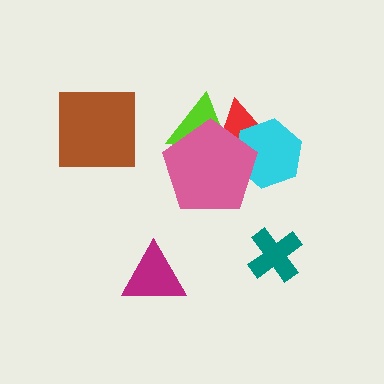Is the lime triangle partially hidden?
Yes, it is partially covered by another shape.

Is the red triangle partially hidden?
Yes, it is partially covered by another shape.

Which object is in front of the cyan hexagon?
The pink pentagon is in front of the cyan hexagon.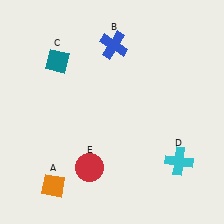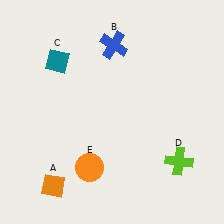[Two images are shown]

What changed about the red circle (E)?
In Image 1, E is red. In Image 2, it changed to orange.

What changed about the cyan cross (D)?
In Image 1, D is cyan. In Image 2, it changed to lime.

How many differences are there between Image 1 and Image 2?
There are 2 differences between the two images.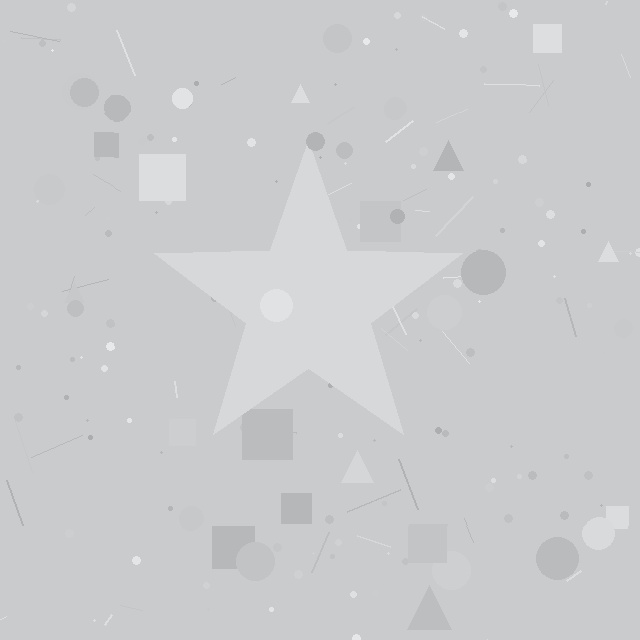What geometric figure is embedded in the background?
A star is embedded in the background.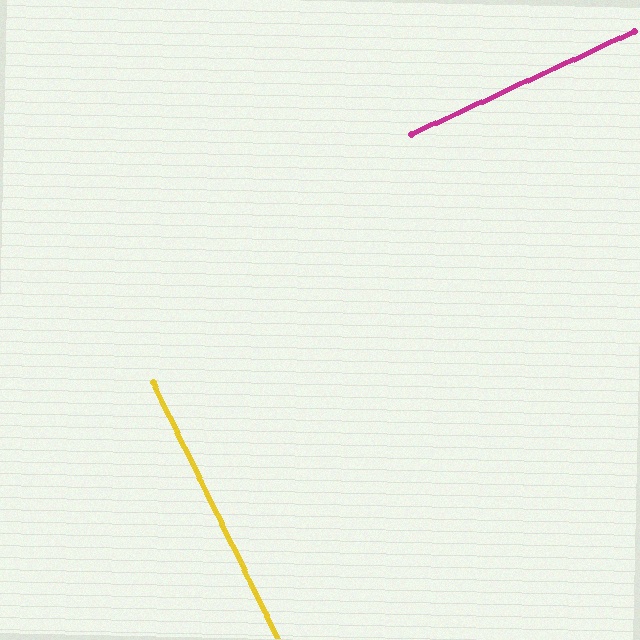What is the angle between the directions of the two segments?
Approximately 89 degrees.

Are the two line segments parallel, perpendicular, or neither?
Perpendicular — they meet at approximately 89°.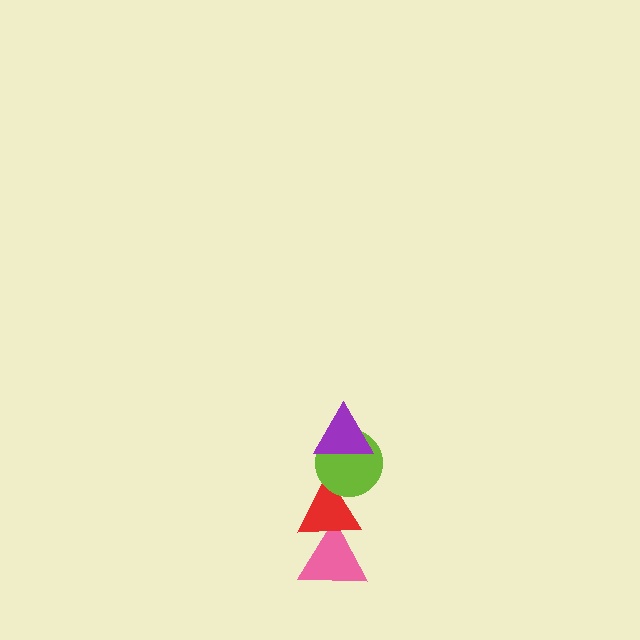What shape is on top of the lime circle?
The purple triangle is on top of the lime circle.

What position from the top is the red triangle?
The red triangle is 3rd from the top.